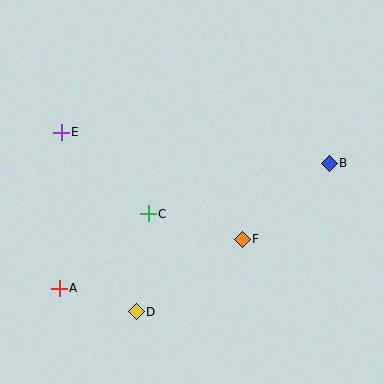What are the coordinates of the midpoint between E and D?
The midpoint between E and D is at (99, 222).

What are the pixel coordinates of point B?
Point B is at (329, 163).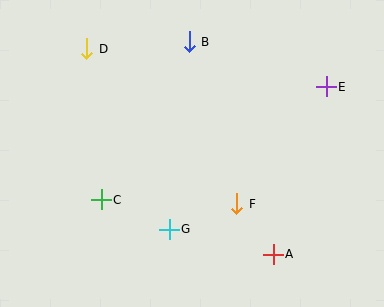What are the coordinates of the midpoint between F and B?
The midpoint between F and B is at (213, 123).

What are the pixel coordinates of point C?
Point C is at (101, 200).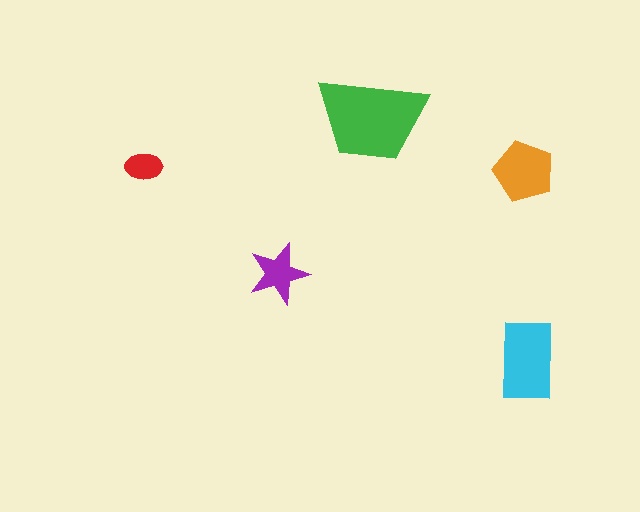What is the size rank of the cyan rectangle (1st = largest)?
2nd.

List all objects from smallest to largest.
The red ellipse, the purple star, the orange pentagon, the cyan rectangle, the green trapezoid.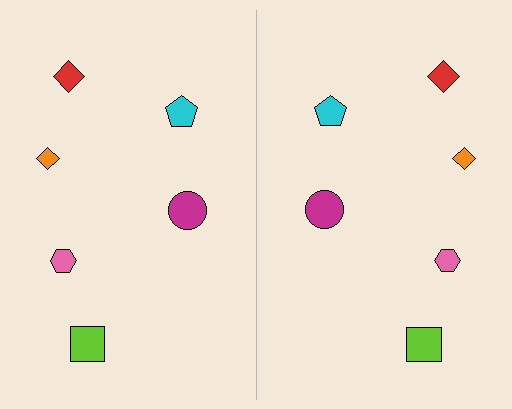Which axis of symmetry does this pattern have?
The pattern has a vertical axis of symmetry running through the center of the image.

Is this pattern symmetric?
Yes, this pattern has bilateral (reflection) symmetry.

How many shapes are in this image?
There are 12 shapes in this image.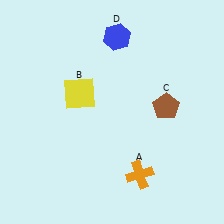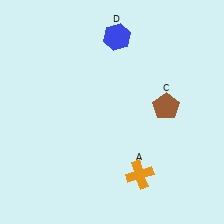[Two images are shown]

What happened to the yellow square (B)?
The yellow square (B) was removed in Image 2. It was in the top-left area of Image 1.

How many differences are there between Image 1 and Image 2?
There is 1 difference between the two images.